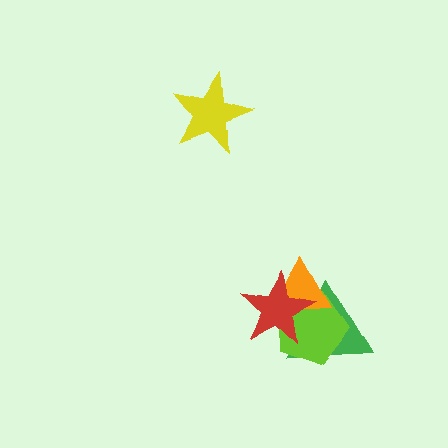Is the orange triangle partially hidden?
Yes, it is partially covered by another shape.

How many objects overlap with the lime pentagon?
3 objects overlap with the lime pentagon.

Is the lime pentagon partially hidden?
Yes, it is partially covered by another shape.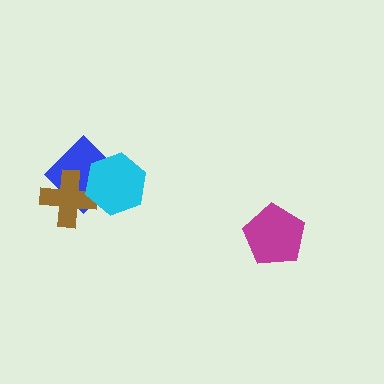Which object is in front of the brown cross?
The cyan hexagon is in front of the brown cross.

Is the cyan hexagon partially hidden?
No, no other shape covers it.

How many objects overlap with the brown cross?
2 objects overlap with the brown cross.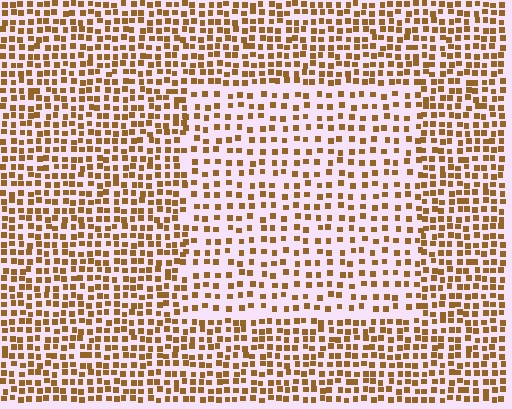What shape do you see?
I see a rectangle.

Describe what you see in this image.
The image contains small brown elements arranged at two different densities. A rectangle-shaped region is visible where the elements are less densely packed than the surrounding area.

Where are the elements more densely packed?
The elements are more densely packed outside the rectangle boundary.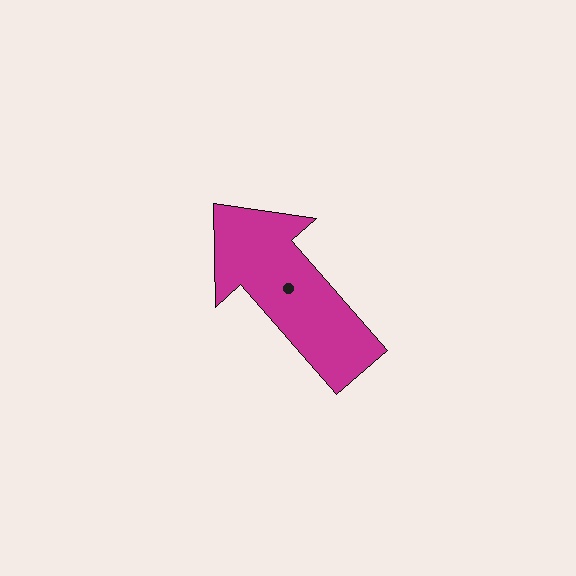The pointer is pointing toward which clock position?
Roughly 11 o'clock.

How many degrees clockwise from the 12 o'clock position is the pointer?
Approximately 319 degrees.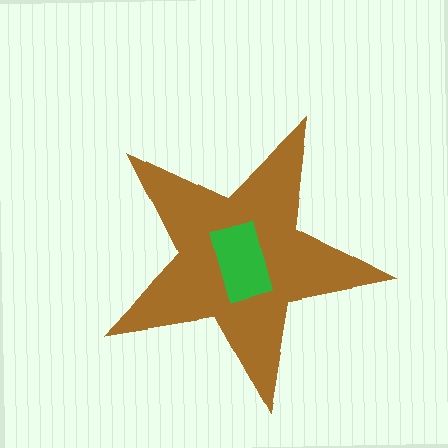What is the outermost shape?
The brown star.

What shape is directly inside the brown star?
The green rectangle.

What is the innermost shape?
The green rectangle.